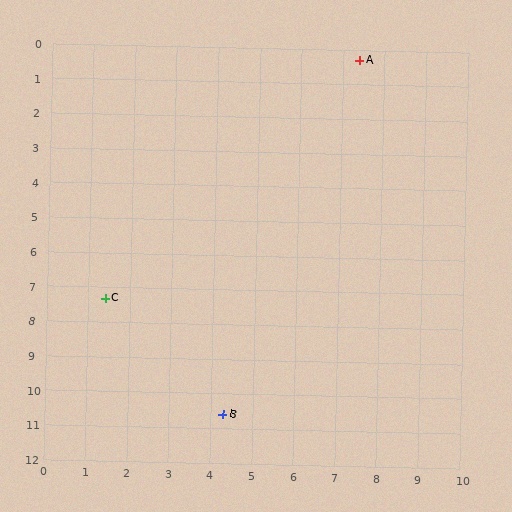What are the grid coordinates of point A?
Point A is at approximately (7.4, 0.3).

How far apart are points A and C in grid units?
Points A and C are about 9.2 grid units apart.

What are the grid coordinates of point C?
Point C is at approximately (1.4, 7.3).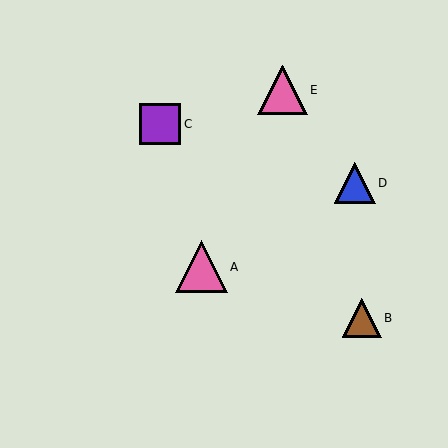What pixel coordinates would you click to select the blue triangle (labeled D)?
Click at (355, 183) to select the blue triangle D.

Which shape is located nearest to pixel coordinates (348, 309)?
The brown triangle (labeled B) at (362, 318) is nearest to that location.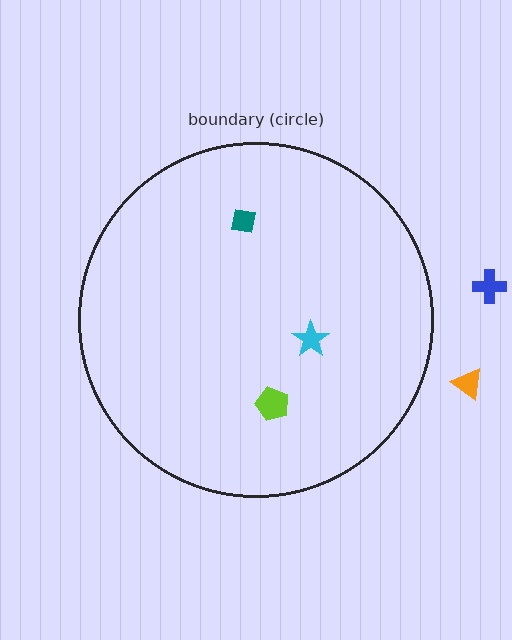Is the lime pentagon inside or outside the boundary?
Inside.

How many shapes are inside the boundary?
3 inside, 2 outside.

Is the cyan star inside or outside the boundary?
Inside.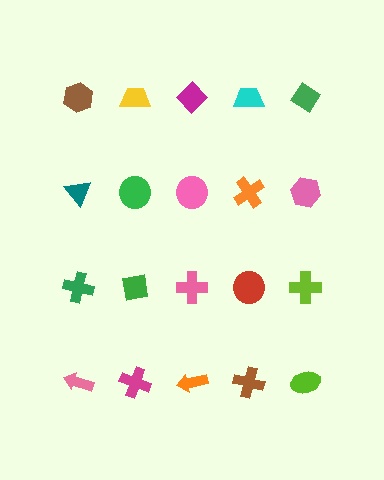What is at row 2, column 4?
An orange cross.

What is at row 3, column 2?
A green square.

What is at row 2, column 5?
A pink hexagon.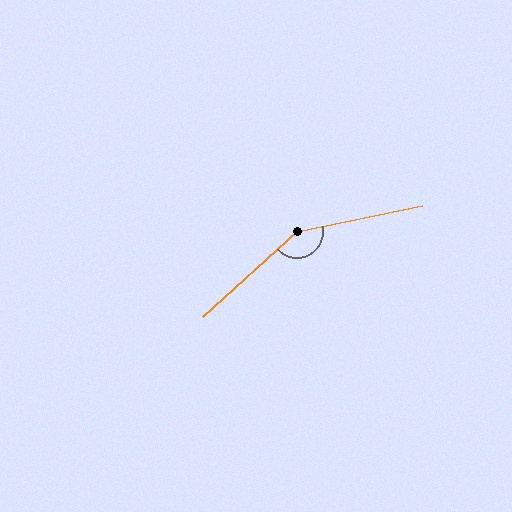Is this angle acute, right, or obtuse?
It is obtuse.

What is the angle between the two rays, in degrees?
Approximately 149 degrees.